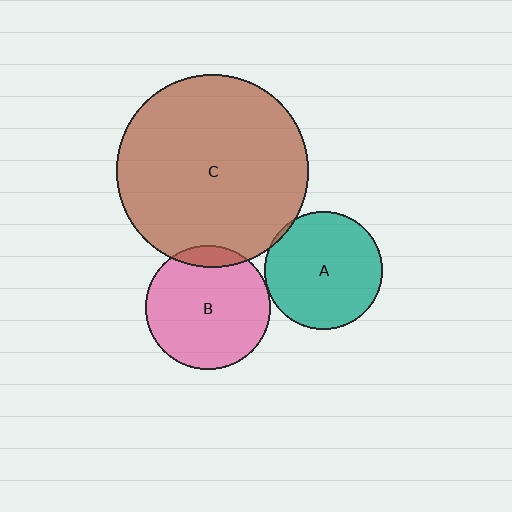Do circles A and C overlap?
Yes.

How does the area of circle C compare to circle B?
Approximately 2.4 times.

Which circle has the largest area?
Circle C (brown).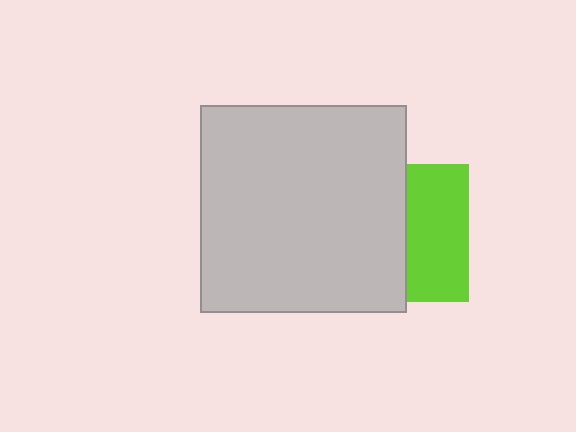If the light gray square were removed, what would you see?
You would see the complete lime square.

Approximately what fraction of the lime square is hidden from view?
Roughly 55% of the lime square is hidden behind the light gray square.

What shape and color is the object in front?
The object in front is a light gray square.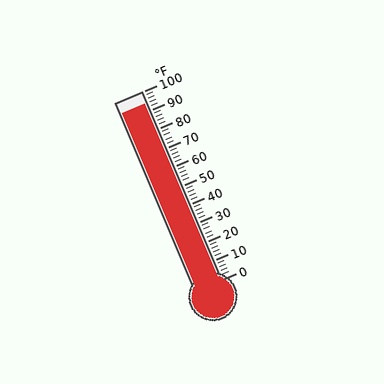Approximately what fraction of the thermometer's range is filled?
The thermometer is filled to approximately 95% of its range.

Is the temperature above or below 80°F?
The temperature is above 80°F.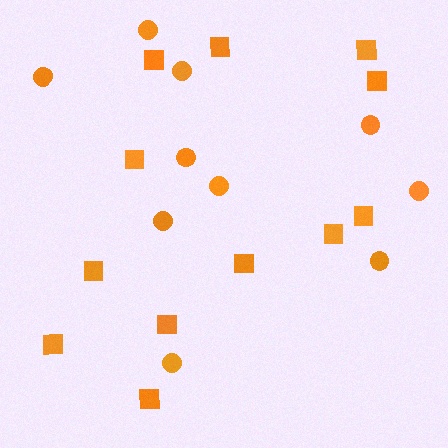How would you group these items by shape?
There are 2 groups: one group of squares (12) and one group of circles (10).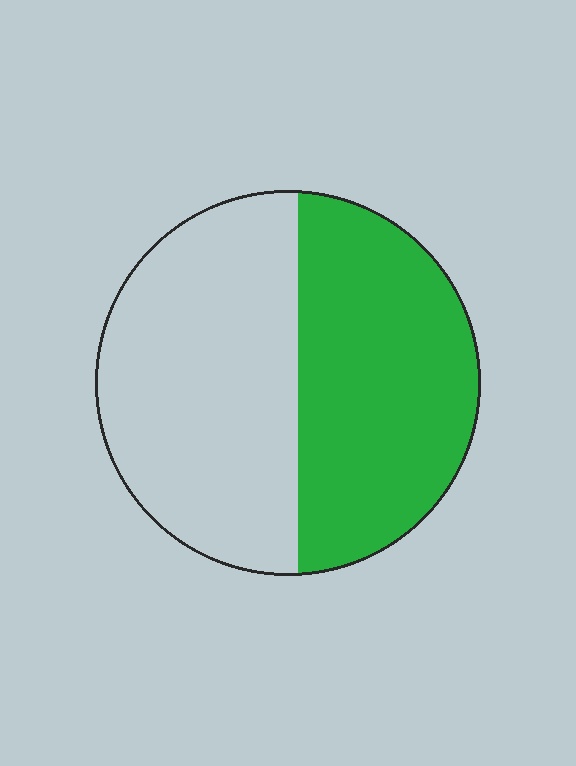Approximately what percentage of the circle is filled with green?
Approximately 45%.